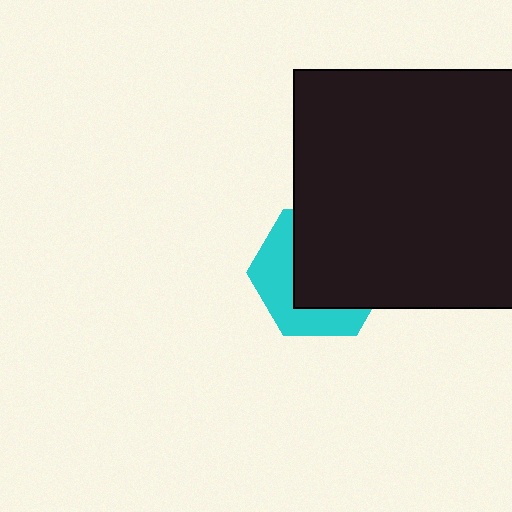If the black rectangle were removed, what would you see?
You would see the complete cyan hexagon.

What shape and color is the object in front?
The object in front is a black rectangle.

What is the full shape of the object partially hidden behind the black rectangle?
The partially hidden object is a cyan hexagon.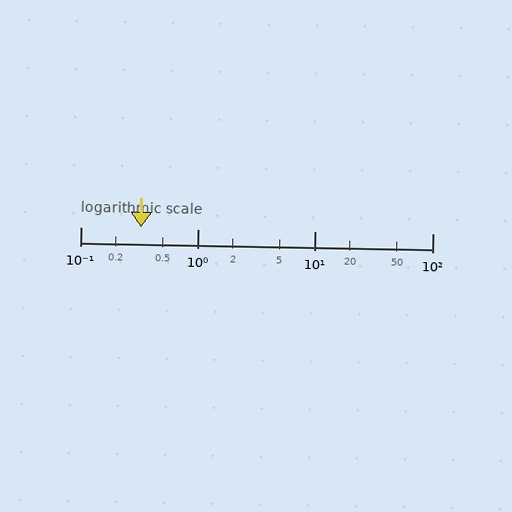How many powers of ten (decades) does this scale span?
The scale spans 3 decades, from 0.1 to 100.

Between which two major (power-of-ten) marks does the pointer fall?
The pointer is between 0.1 and 1.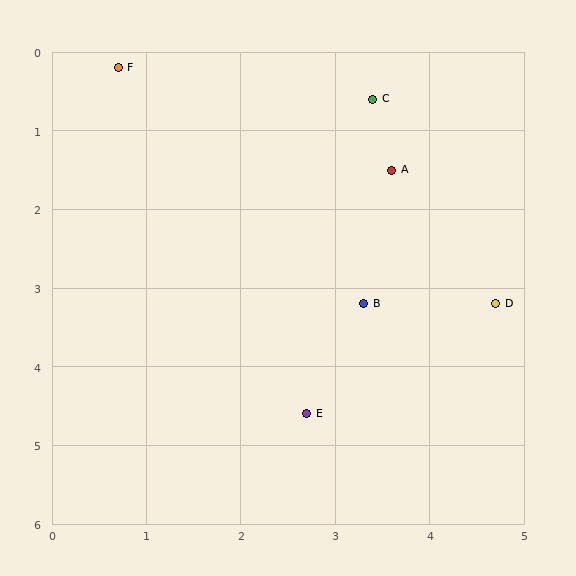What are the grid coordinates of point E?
Point E is at approximately (2.7, 4.6).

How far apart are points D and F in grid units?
Points D and F are about 5.0 grid units apart.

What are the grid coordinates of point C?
Point C is at approximately (3.4, 0.6).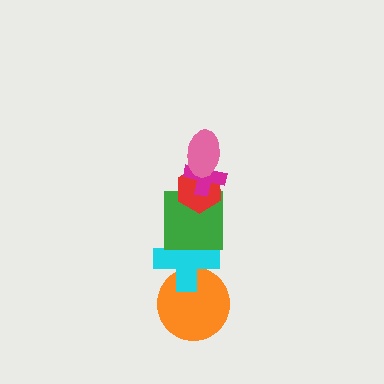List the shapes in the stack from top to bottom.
From top to bottom: the pink ellipse, the magenta cross, the red hexagon, the green square, the cyan cross, the orange circle.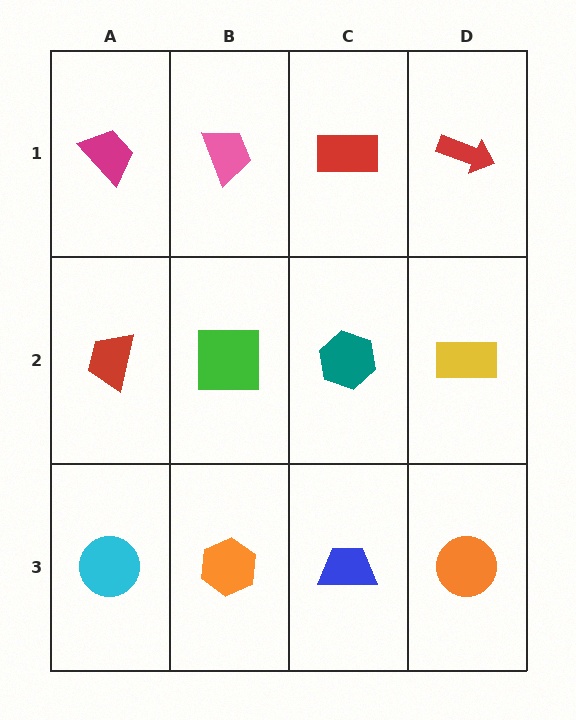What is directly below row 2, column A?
A cyan circle.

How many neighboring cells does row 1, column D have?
2.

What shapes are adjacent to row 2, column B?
A pink trapezoid (row 1, column B), an orange hexagon (row 3, column B), a red trapezoid (row 2, column A), a teal hexagon (row 2, column C).